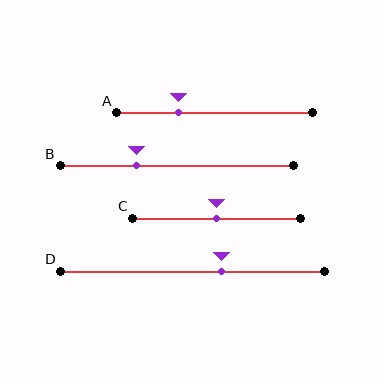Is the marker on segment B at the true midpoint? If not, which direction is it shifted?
No, the marker on segment B is shifted to the left by about 17% of the segment length.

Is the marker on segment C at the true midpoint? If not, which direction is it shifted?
Yes, the marker on segment C is at the true midpoint.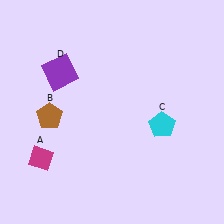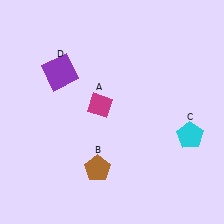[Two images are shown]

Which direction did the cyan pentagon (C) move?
The cyan pentagon (C) moved right.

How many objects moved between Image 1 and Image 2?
3 objects moved between the two images.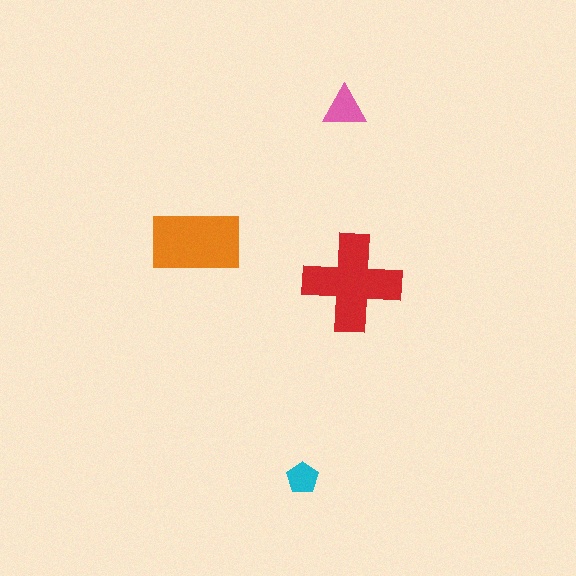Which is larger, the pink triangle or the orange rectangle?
The orange rectangle.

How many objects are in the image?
There are 4 objects in the image.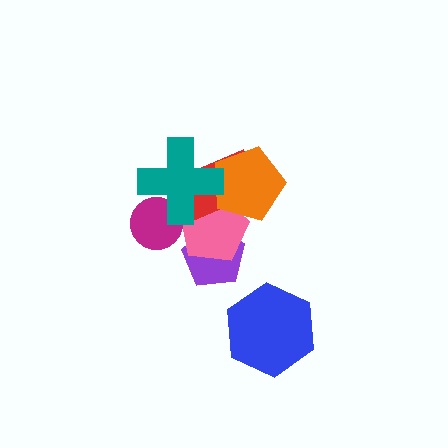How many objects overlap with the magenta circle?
1 object overlaps with the magenta circle.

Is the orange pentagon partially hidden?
Yes, it is partially covered by another shape.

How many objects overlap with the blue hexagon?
0 objects overlap with the blue hexagon.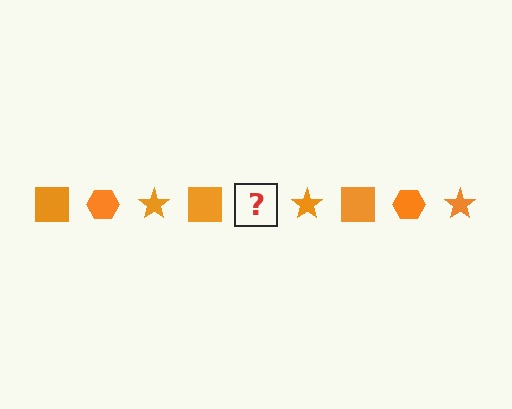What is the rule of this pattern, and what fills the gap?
The rule is that the pattern cycles through square, hexagon, star shapes in orange. The gap should be filled with an orange hexagon.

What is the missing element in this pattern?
The missing element is an orange hexagon.